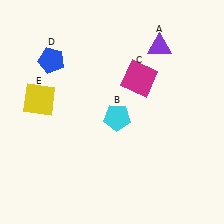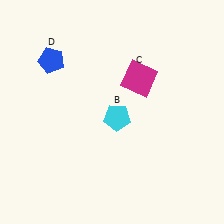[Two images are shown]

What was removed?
The purple triangle (A), the yellow square (E) were removed in Image 2.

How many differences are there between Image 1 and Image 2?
There are 2 differences between the two images.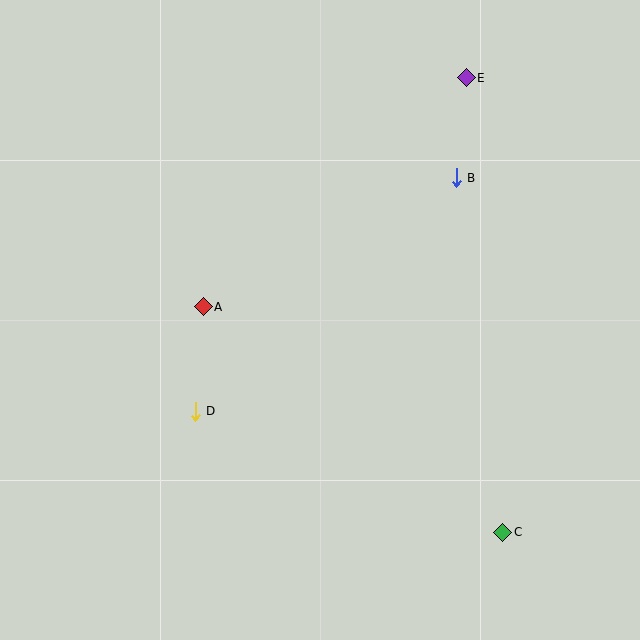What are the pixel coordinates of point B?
Point B is at (456, 178).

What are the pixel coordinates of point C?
Point C is at (503, 532).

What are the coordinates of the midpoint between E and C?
The midpoint between E and C is at (484, 305).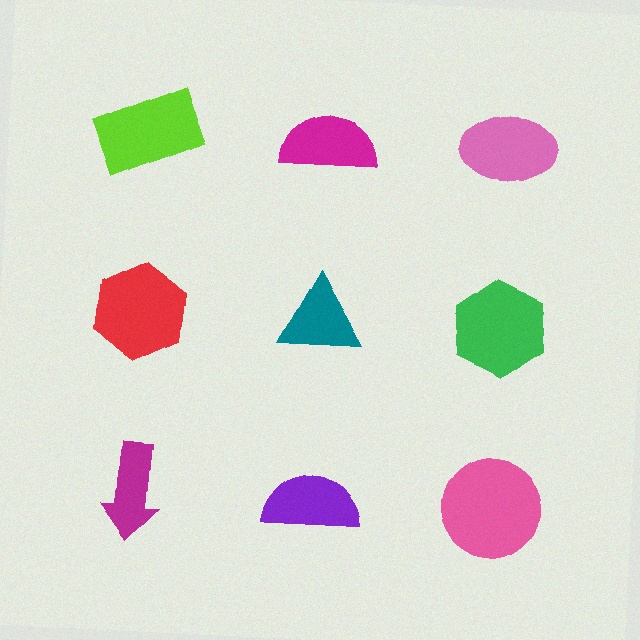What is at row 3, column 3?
A pink circle.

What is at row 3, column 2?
A purple semicircle.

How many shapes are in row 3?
3 shapes.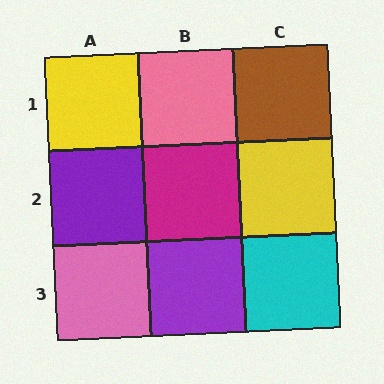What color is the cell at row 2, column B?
Magenta.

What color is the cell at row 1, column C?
Brown.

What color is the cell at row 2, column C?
Yellow.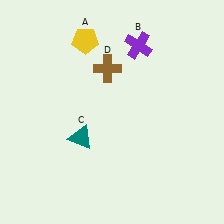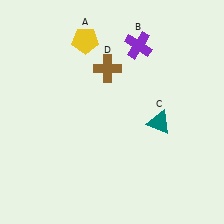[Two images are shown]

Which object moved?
The teal triangle (C) moved right.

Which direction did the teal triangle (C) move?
The teal triangle (C) moved right.